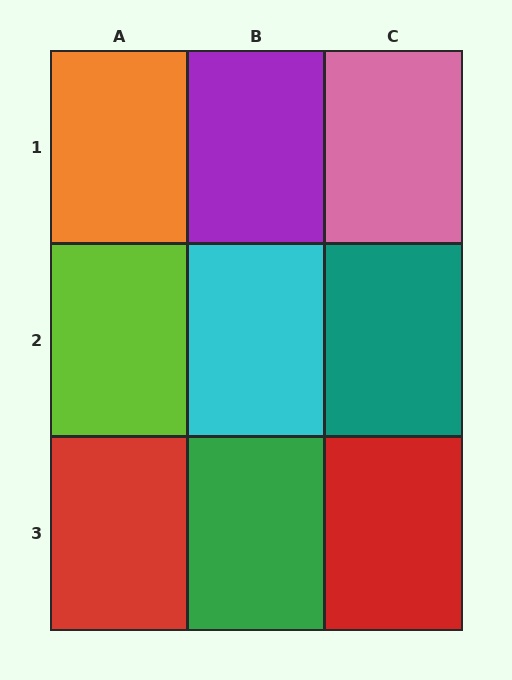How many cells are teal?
1 cell is teal.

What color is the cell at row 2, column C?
Teal.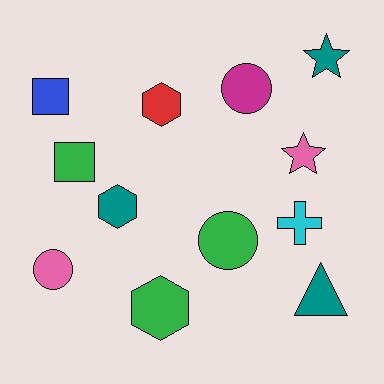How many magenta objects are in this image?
There is 1 magenta object.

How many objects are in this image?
There are 12 objects.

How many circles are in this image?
There are 3 circles.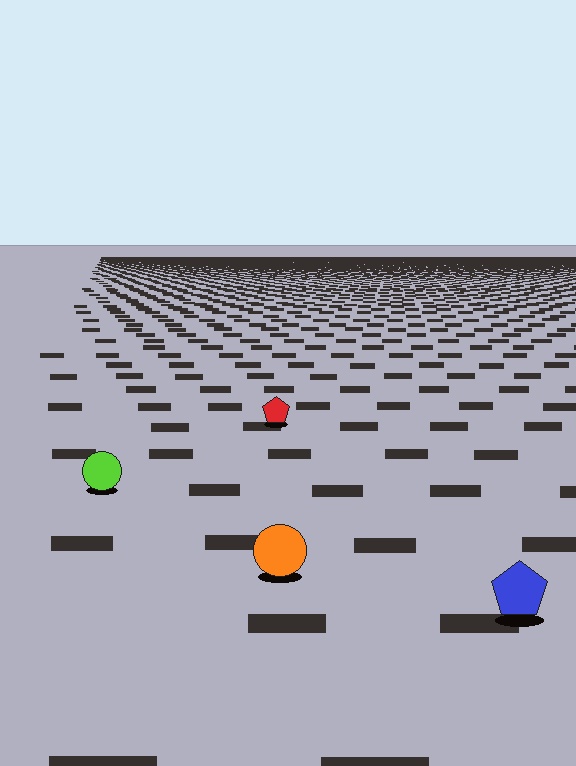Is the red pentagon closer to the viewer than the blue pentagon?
No. The blue pentagon is closer — you can tell from the texture gradient: the ground texture is coarser near it.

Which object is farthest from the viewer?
The red pentagon is farthest from the viewer. It appears smaller and the ground texture around it is denser.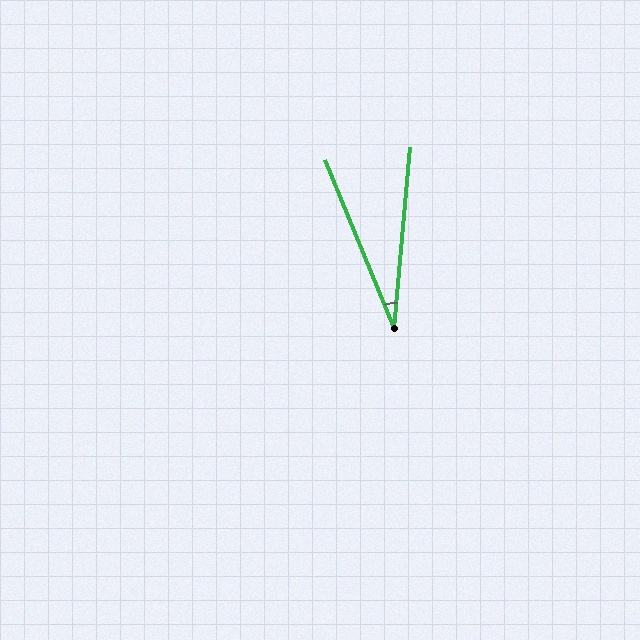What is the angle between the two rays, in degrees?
Approximately 28 degrees.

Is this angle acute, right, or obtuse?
It is acute.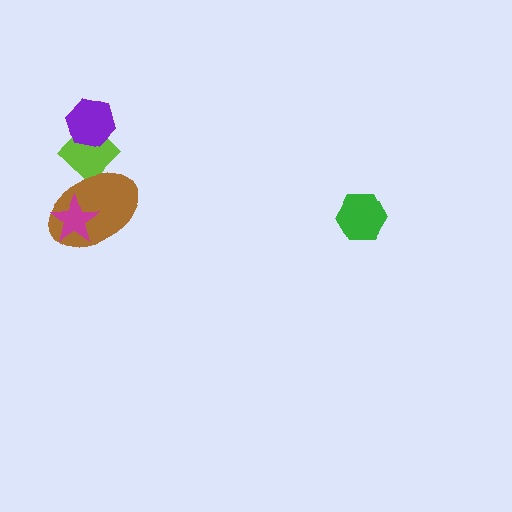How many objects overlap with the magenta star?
1 object overlaps with the magenta star.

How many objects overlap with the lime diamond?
2 objects overlap with the lime diamond.